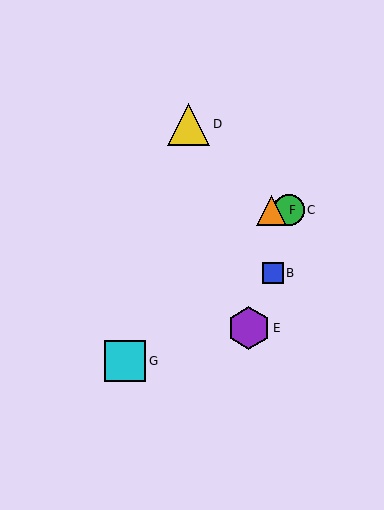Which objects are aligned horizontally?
Objects A, C, F are aligned horizontally.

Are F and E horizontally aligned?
No, F is at y≈210 and E is at y≈328.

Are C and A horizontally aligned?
Yes, both are at y≈210.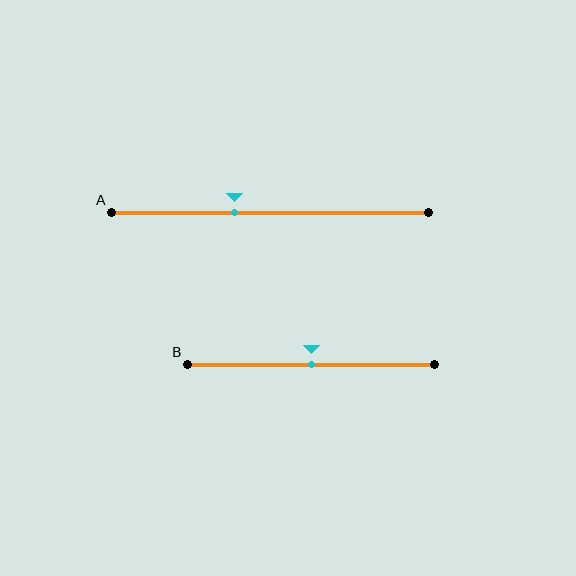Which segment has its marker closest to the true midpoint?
Segment B has its marker closest to the true midpoint.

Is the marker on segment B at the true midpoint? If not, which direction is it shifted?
Yes, the marker on segment B is at the true midpoint.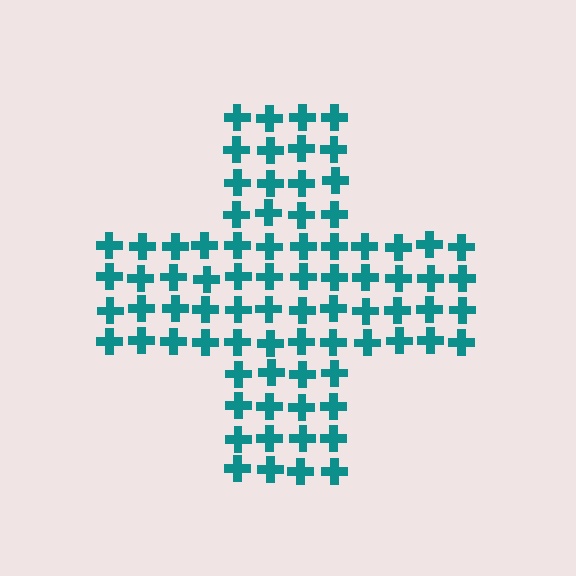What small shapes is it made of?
It is made of small crosses.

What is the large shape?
The large shape is a cross.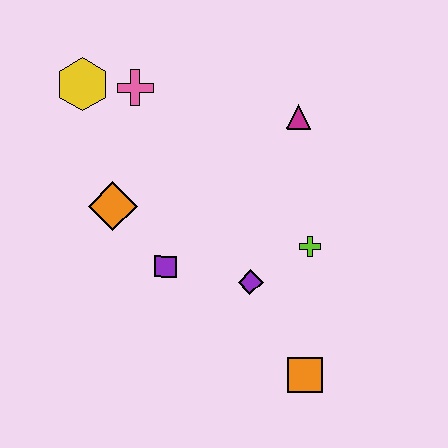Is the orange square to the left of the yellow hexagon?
No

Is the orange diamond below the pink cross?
Yes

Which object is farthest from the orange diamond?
The orange square is farthest from the orange diamond.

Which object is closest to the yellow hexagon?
The pink cross is closest to the yellow hexagon.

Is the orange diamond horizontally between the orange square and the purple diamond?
No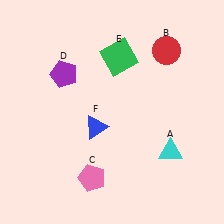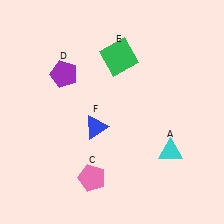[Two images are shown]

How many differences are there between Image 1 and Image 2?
There is 1 difference between the two images.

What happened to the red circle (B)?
The red circle (B) was removed in Image 2. It was in the top-right area of Image 1.